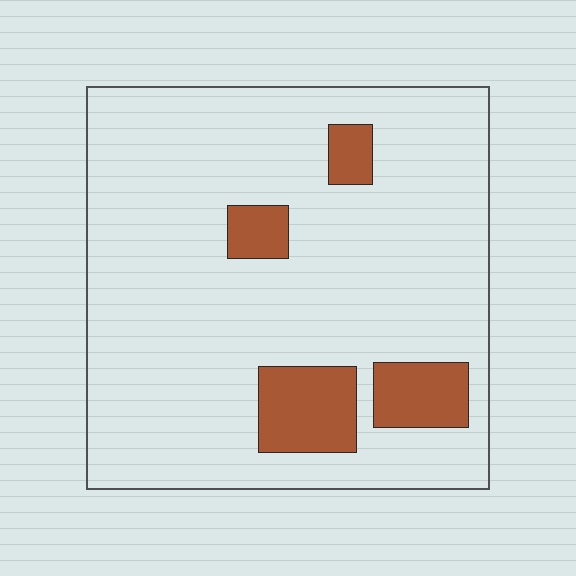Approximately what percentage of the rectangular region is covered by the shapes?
Approximately 15%.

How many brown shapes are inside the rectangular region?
4.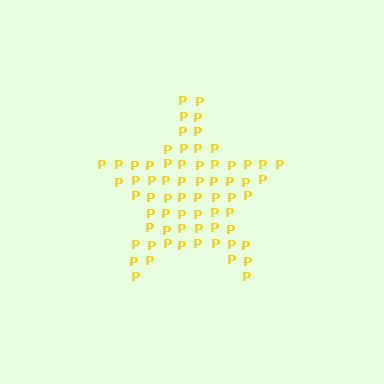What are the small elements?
The small elements are letter P's.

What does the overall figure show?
The overall figure shows a star.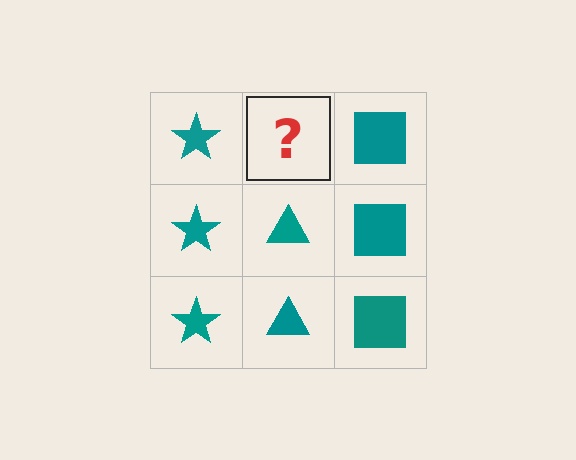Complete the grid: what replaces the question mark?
The question mark should be replaced with a teal triangle.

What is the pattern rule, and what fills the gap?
The rule is that each column has a consistent shape. The gap should be filled with a teal triangle.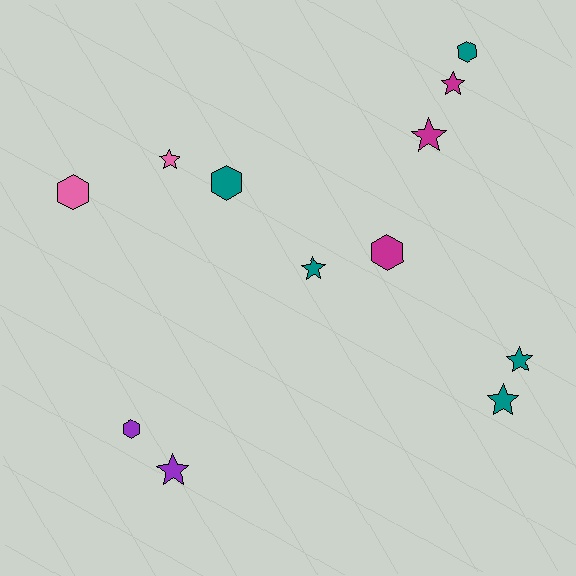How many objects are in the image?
There are 12 objects.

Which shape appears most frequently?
Star, with 7 objects.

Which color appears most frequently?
Teal, with 5 objects.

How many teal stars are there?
There are 3 teal stars.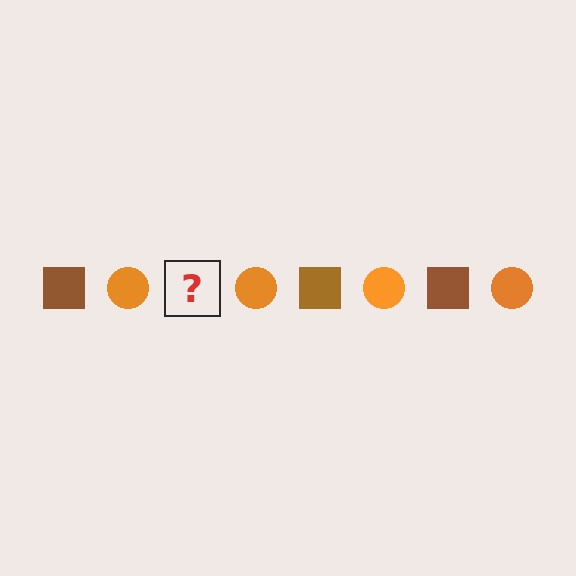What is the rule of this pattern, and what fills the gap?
The rule is that the pattern alternates between brown square and orange circle. The gap should be filled with a brown square.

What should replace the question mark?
The question mark should be replaced with a brown square.